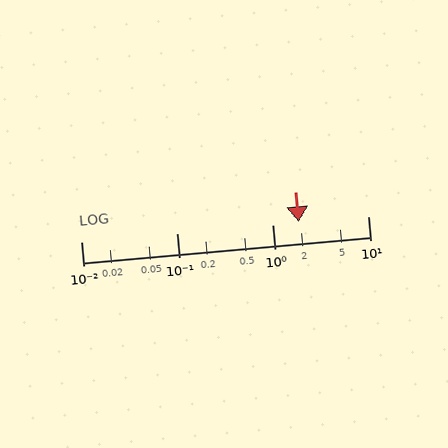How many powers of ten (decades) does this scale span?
The scale spans 3 decades, from 0.01 to 10.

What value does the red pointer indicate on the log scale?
The pointer indicates approximately 1.9.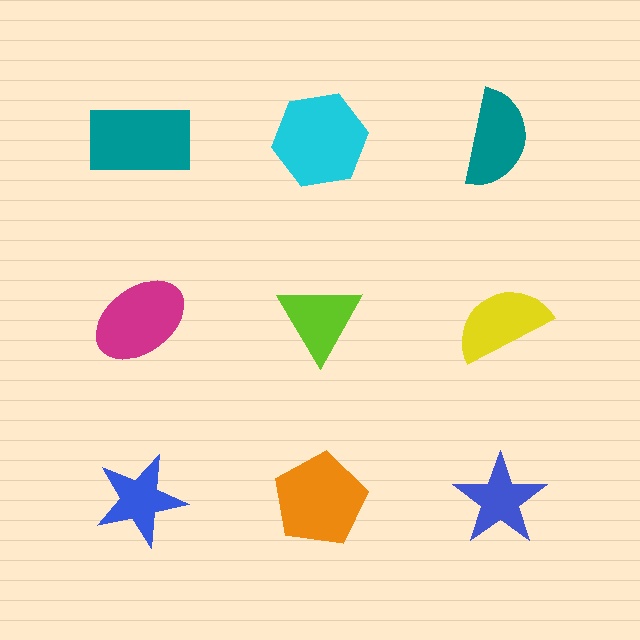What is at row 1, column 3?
A teal semicircle.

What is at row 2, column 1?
A magenta ellipse.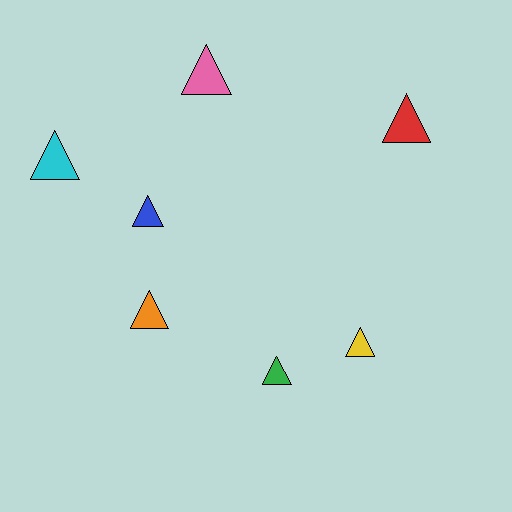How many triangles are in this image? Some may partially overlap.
There are 7 triangles.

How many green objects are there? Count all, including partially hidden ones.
There is 1 green object.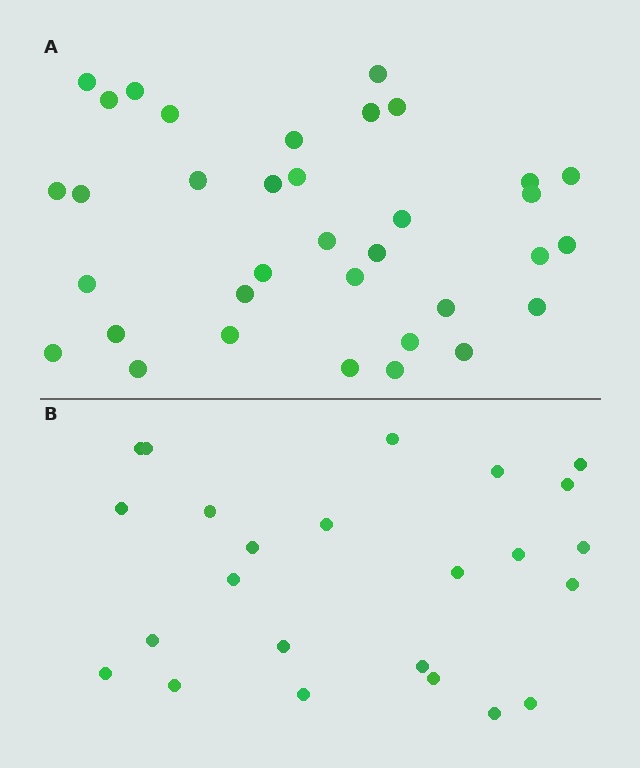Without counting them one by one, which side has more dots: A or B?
Region A (the top region) has more dots.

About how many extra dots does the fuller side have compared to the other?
Region A has roughly 12 or so more dots than region B.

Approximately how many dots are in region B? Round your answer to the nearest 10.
About 20 dots. (The exact count is 24, which rounds to 20.)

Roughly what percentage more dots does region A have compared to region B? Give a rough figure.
About 45% more.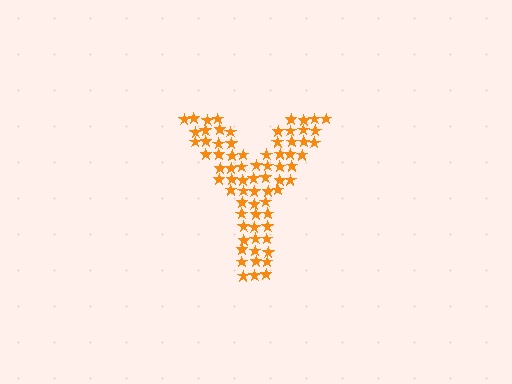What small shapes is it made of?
It is made of small stars.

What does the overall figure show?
The overall figure shows the letter Y.